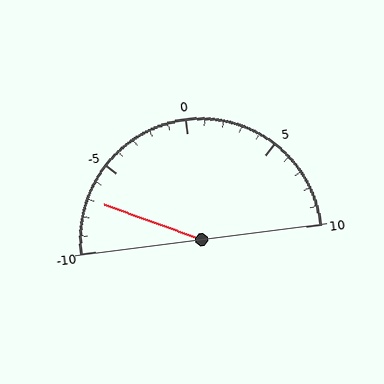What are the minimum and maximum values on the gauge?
The gauge ranges from -10 to 10.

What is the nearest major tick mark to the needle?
The nearest major tick mark is -5.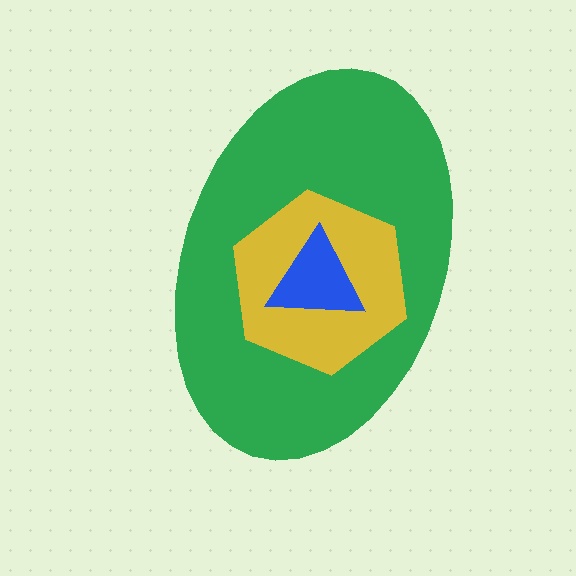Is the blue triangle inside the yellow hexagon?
Yes.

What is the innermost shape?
The blue triangle.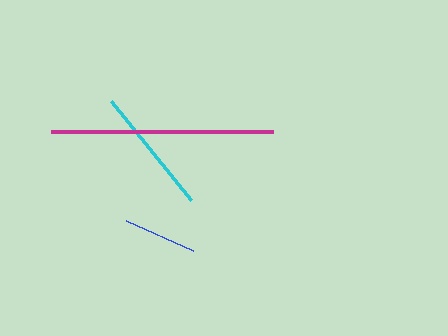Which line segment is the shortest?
The blue line is the shortest at approximately 73 pixels.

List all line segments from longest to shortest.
From longest to shortest: magenta, cyan, blue.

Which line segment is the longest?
The magenta line is the longest at approximately 221 pixels.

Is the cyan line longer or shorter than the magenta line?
The magenta line is longer than the cyan line.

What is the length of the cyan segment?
The cyan segment is approximately 127 pixels long.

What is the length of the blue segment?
The blue segment is approximately 73 pixels long.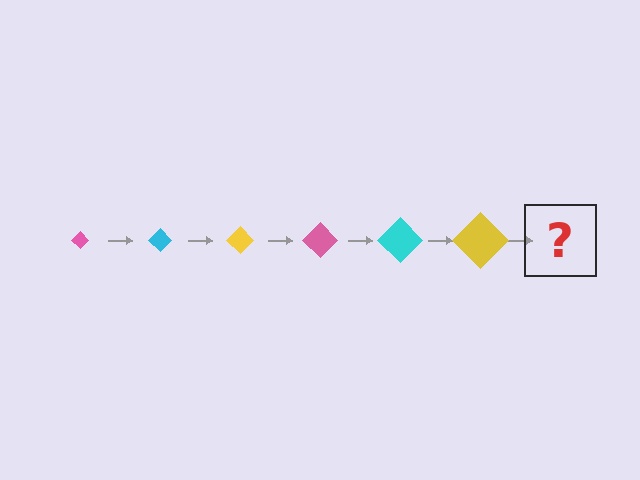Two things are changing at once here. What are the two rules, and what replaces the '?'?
The two rules are that the diamond grows larger each step and the color cycles through pink, cyan, and yellow. The '?' should be a pink diamond, larger than the previous one.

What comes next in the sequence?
The next element should be a pink diamond, larger than the previous one.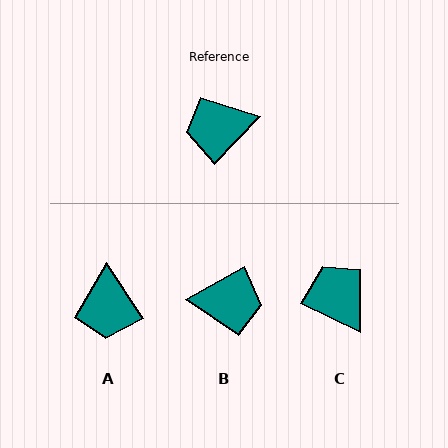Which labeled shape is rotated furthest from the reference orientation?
B, about 163 degrees away.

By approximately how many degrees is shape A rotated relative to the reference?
Approximately 78 degrees counter-clockwise.